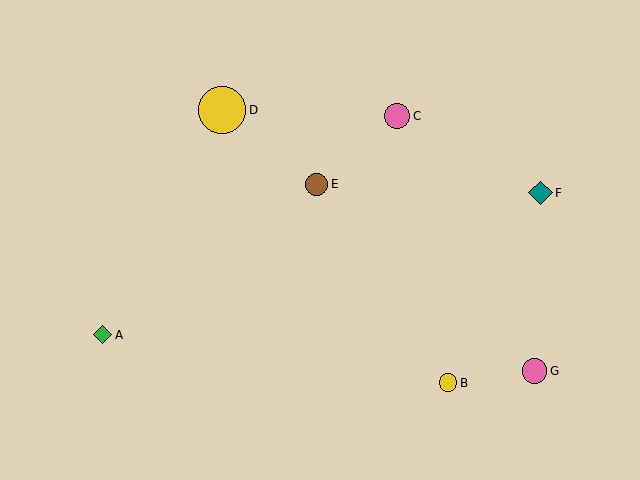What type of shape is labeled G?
Shape G is a pink circle.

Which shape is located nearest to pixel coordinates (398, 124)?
The pink circle (labeled C) at (397, 116) is nearest to that location.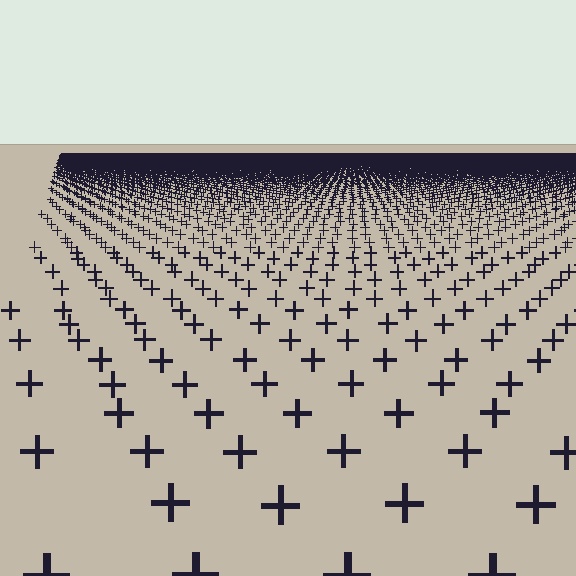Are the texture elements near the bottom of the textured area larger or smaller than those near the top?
Larger. Near the bottom, elements are closer to the viewer and appear at a bigger on-screen size.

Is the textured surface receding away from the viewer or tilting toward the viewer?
The surface is receding away from the viewer. Texture elements get smaller and denser toward the top.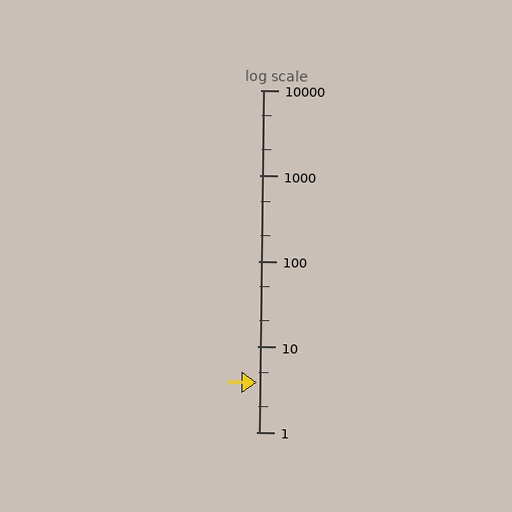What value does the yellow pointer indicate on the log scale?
The pointer indicates approximately 3.8.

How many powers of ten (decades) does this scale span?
The scale spans 4 decades, from 1 to 10000.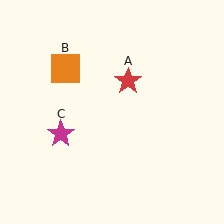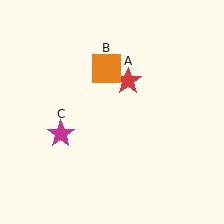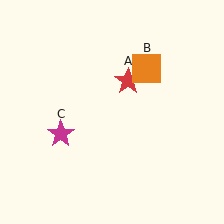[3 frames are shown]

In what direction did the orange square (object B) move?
The orange square (object B) moved right.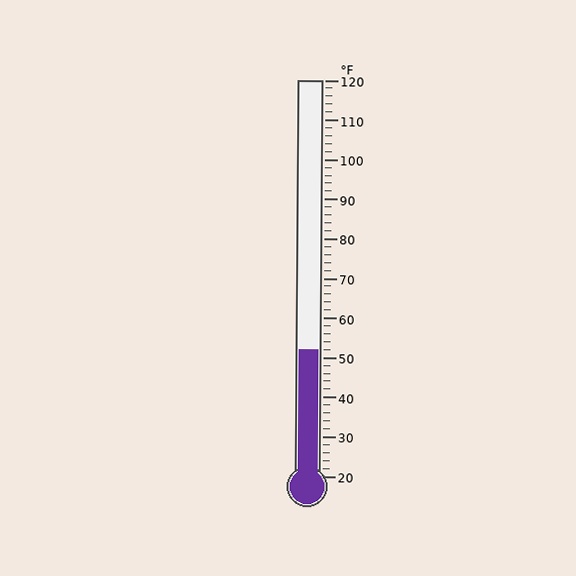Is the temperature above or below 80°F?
The temperature is below 80°F.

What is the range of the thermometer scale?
The thermometer scale ranges from 20°F to 120°F.